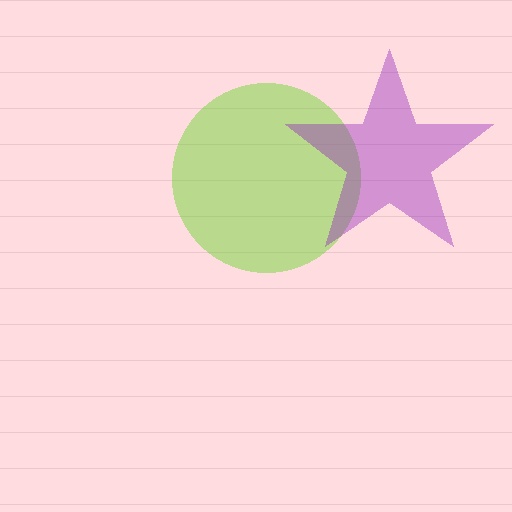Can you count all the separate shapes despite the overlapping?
Yes, there are 2 separate shapes.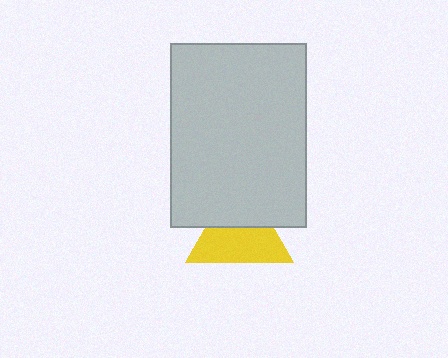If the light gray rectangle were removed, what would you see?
You would see the complete yellow triangle.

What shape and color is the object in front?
The object in front is a light gray rectangle.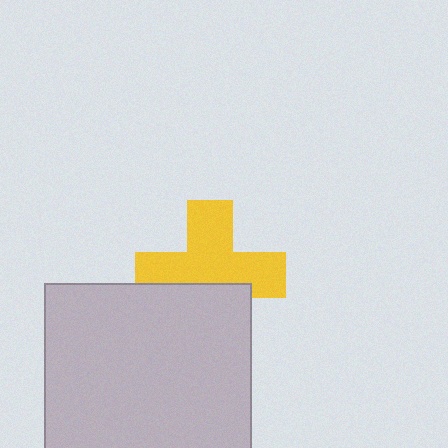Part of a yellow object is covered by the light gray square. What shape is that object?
It is a cross.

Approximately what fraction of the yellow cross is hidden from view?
Roughly 35% of the yellow cross is hidden behind the light gray square.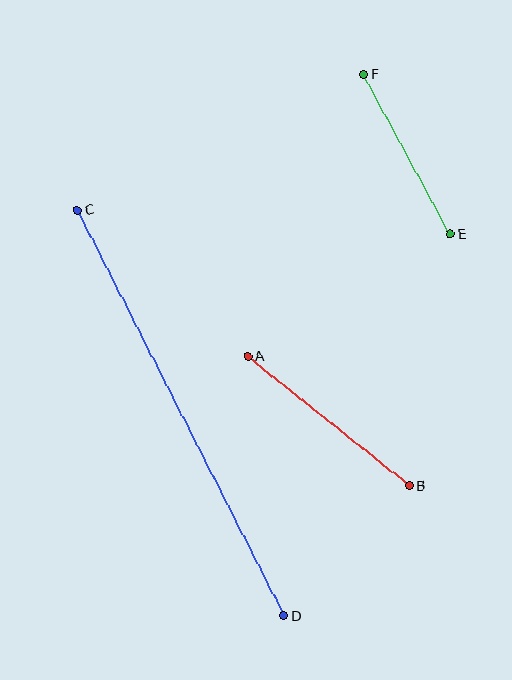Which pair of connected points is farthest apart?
Points C and D are farthest apart.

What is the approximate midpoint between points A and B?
The midpoint is at approximately (328, 421) pixels.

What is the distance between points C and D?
The distance is approximately 456 pixels.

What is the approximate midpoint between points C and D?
The midpoint is at approximately (181, 413) pixels.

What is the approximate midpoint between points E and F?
The midpoint is at approximately (407, 154) pixels.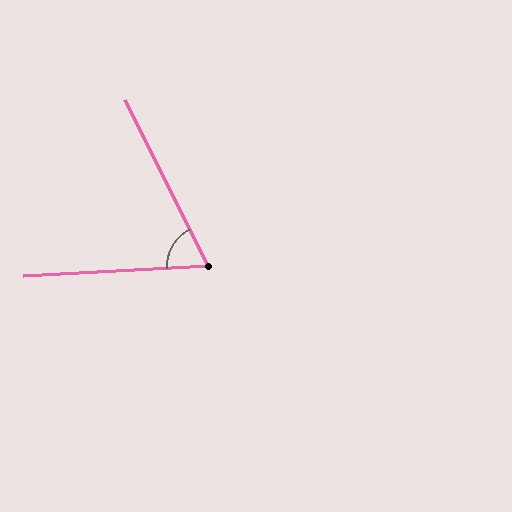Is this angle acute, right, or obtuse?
It is acute.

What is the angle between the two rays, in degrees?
Approximately 67 degrees.